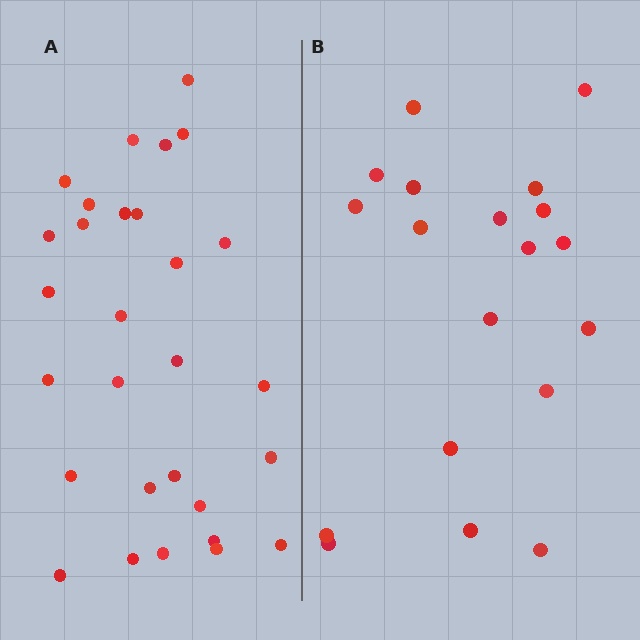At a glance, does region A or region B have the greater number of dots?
Region A (the left region) has more dots.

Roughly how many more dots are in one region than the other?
Region A has roughly 10 or so more dots than region B.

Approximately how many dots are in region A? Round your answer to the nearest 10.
About 30 dots. (The exact count is 29, which rounds to 30.)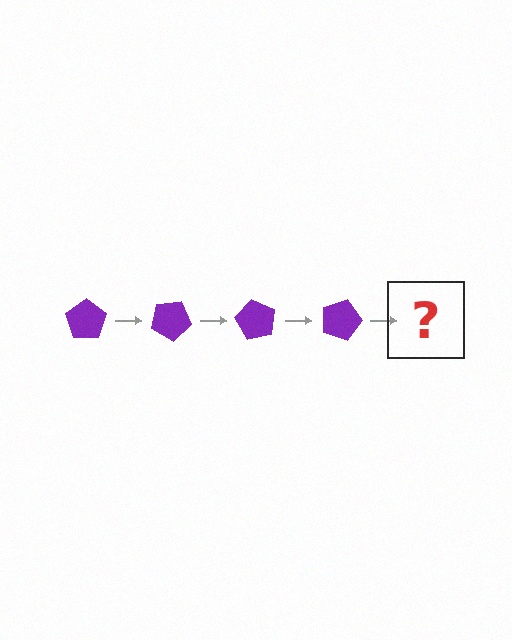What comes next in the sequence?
The next element should be a purple pentagon rotated 120 degrees.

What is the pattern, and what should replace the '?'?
The pattern is that the pentagon rotates 30 degrees each step. The '?' should be a purple pentagon rotated 120 degrees.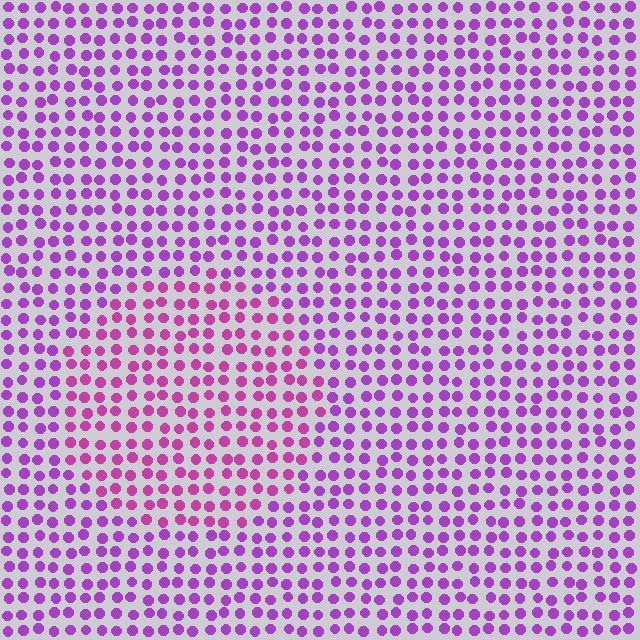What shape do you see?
I see a circle.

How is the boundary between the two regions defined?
The boundary is defined purely by a slight shift in hue (about 27 degrees). Spacing, size, and orientation are identical on both sides.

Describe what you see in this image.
The image is filled with small purple elements in a uniform arrangement. A circle-shaped region is visible where the elements are tinted to a slightly different hue, forming a subtle color boundary.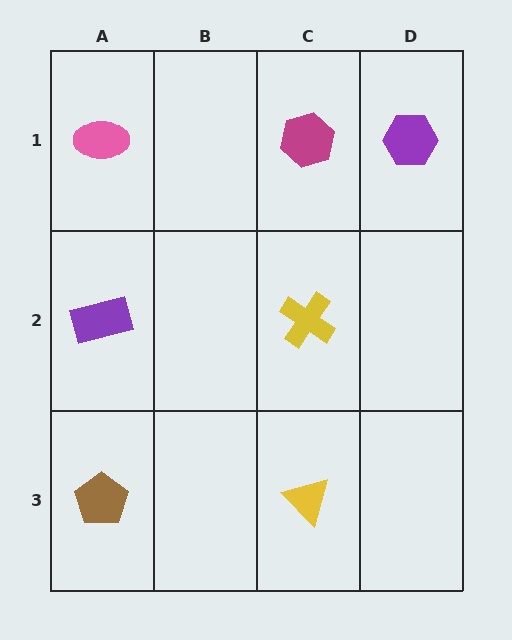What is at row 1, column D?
A purple hexagon.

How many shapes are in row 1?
3 shapes.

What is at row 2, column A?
A purple rectangle.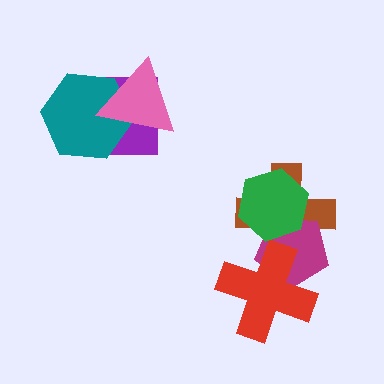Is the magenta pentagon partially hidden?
Yes, it is partially covered by another shape.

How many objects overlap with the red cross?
2 objects overlap with the red cross.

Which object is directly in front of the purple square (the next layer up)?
The teal hexagon is directly in front of the purple square.